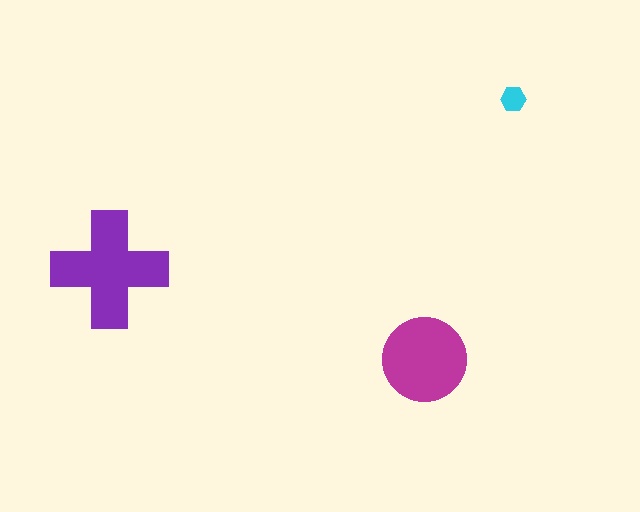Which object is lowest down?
The magenta circle is bottommost.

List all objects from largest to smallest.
The purple cross, the magenta circle, the cyan hexagon.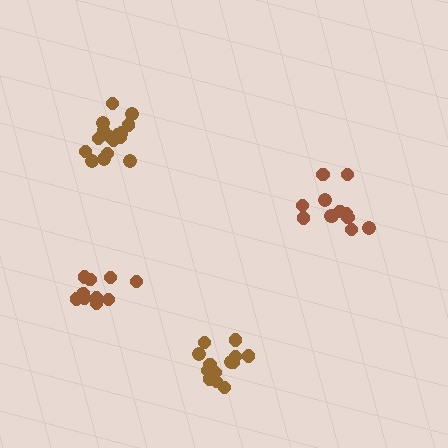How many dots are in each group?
Group 1: 11 dots, Group 2: 12 dots, Group 3: 13 dots, Group 4: 16 dots (52 total).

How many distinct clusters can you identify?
There are 4 distinct clusters.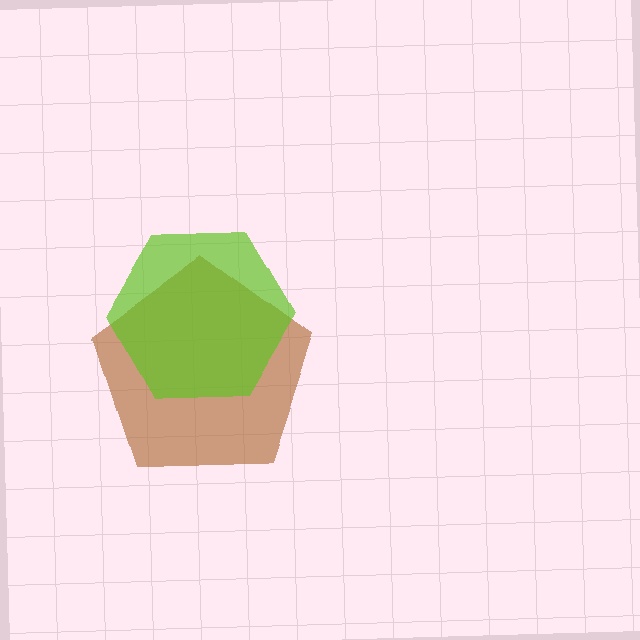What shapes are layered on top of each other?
The layered shapes are: a brown pentagon, a lime hexagon.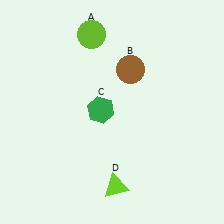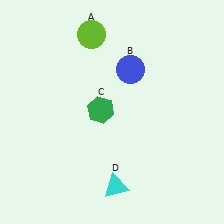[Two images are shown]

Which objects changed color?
B changed from brown to blue. D changed from lime to cyan.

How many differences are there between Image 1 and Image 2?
There are 2 differences between the two images.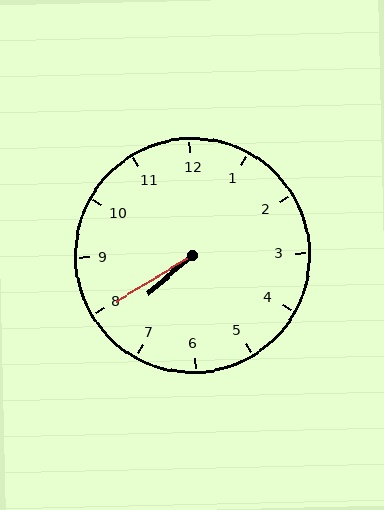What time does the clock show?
7:40.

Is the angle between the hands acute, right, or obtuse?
It is acute.